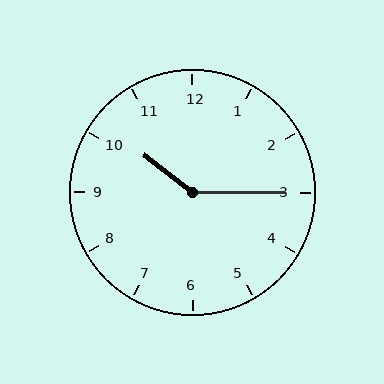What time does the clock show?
10:15.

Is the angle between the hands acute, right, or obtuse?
It is obtuse.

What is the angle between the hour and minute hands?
Approximately 142 degrees.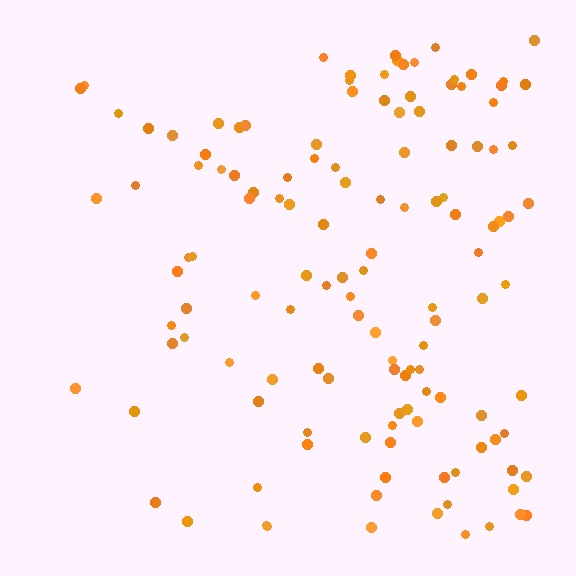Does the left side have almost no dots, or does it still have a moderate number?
Still a moderate number, just noticeably fewer than the right.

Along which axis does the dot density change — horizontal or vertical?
Horizontal.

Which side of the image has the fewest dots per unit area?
The left.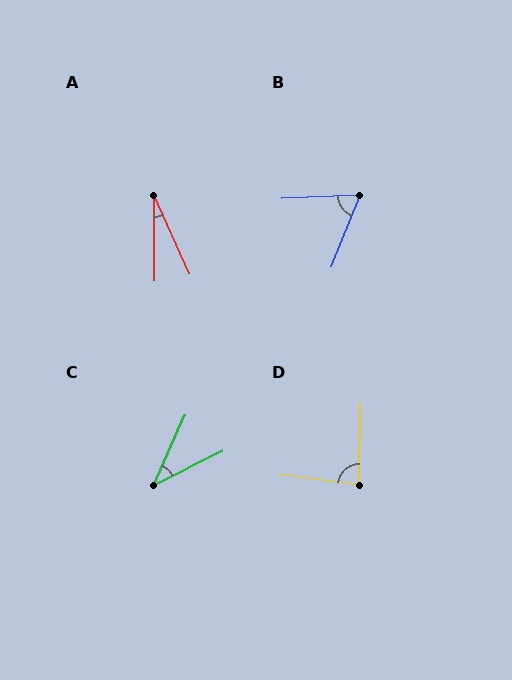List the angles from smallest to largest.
A (24°), C (40°), B (66°), D (83°).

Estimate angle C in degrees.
Approximately 40 degrees.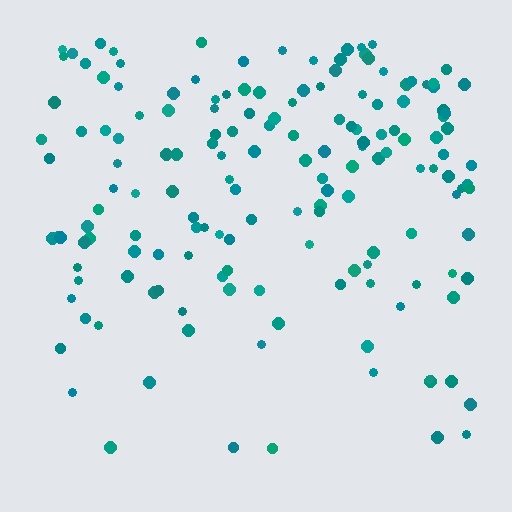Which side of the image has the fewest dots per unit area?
The bottom.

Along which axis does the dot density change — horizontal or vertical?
Vertical.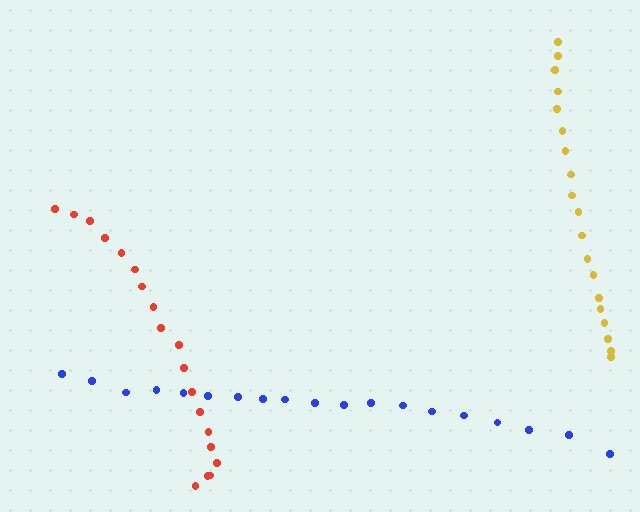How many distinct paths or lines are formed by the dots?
There are 3 distinct paths.